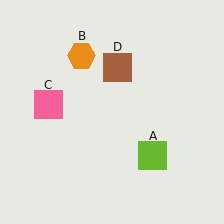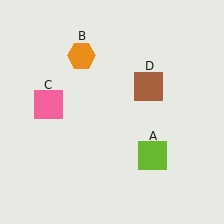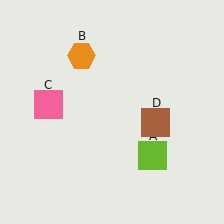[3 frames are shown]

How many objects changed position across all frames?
1 object changed position: brown square (object D).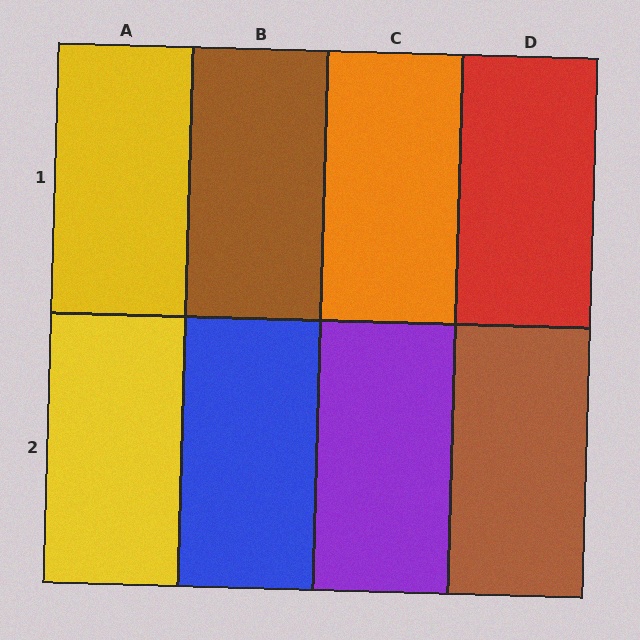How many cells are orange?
1 cell is orange.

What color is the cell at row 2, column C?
Purple.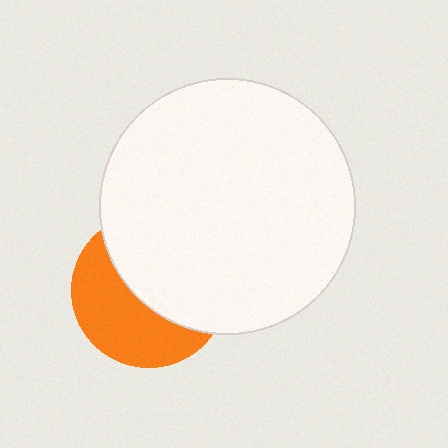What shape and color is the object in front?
The object in front is a white circle.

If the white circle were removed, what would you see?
You would see the complete orange circle.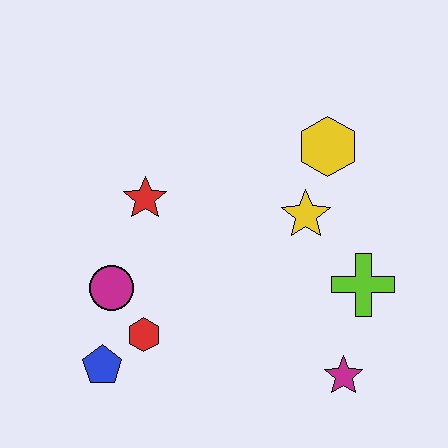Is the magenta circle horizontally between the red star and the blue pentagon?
Yes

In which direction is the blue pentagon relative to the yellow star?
The blue pentagon is to the left of the yellow star.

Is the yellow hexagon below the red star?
No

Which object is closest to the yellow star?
The yellow hexagon is closest to the yellow star.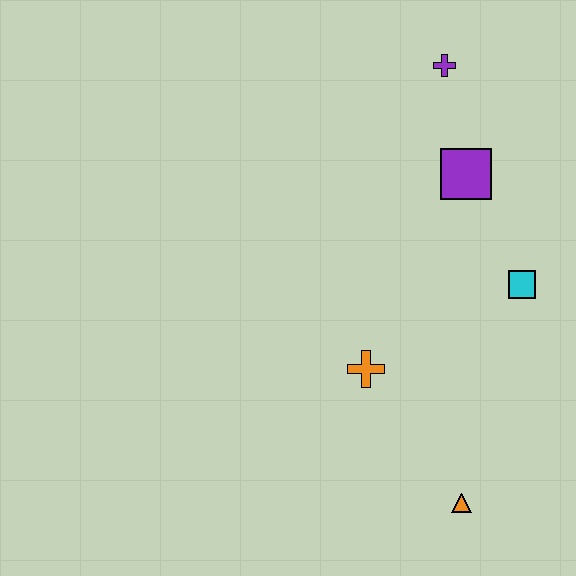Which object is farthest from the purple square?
The orange triangle is farthest from the purple square.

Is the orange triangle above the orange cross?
No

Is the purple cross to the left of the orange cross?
No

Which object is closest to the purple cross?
The purple square is closest to the purple cross.